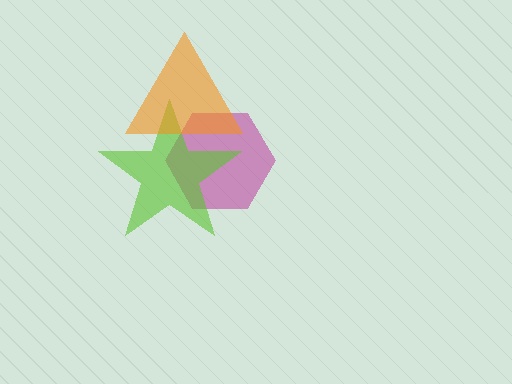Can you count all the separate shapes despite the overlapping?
Yes, there are 3 separate shapes.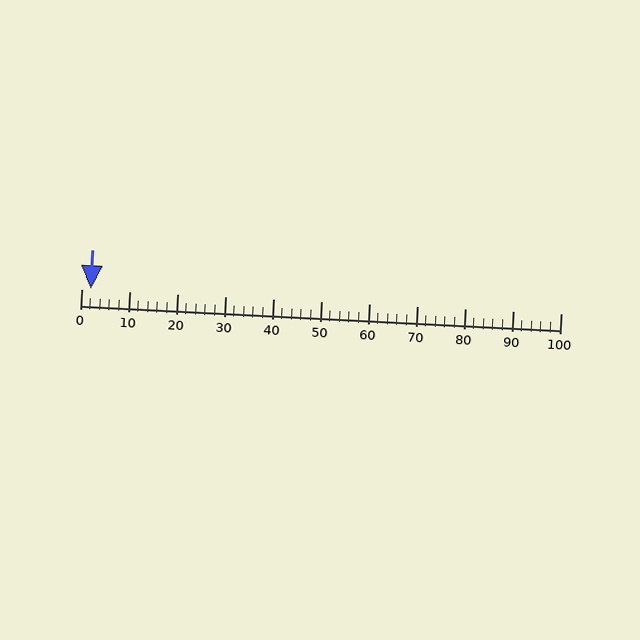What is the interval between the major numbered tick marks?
The major tick marks are spaced 10 units apart.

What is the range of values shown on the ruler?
The ruler shows values from 0 to 100.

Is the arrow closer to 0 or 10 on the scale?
The arrow is closer to 0.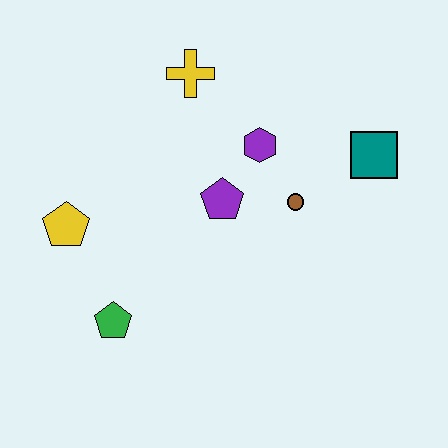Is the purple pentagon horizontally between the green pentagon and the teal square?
Yes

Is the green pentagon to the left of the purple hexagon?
Yes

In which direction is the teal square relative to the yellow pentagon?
The teal square is to the right of the yellow pentagon.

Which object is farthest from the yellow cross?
The green pentagon is farthest from the yellow cross.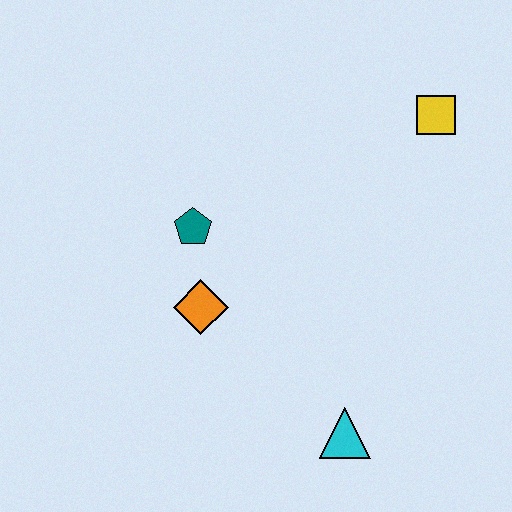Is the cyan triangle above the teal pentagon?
No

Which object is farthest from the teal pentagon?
The yellow square is farthest from the teal pentagon.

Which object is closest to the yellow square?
The teal pentagon is closest to the yellow square.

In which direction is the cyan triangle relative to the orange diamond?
The cyan triangle is to the right of the orange diamond.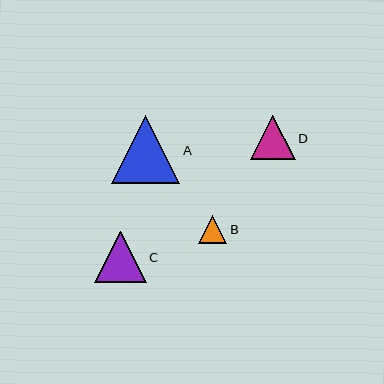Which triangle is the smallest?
Triangle B is the smallest with a size of approximately 28 pixels.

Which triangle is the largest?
Triangle A is the largest with a size of approximately 68 pixels.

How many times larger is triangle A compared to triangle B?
Triangle A is approximately 2.5 times the size of triangle B.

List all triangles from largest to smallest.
From largest to smallest: A, C, D, B.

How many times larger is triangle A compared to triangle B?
Triangle A is approximately 2.5 times the size of triangle B.